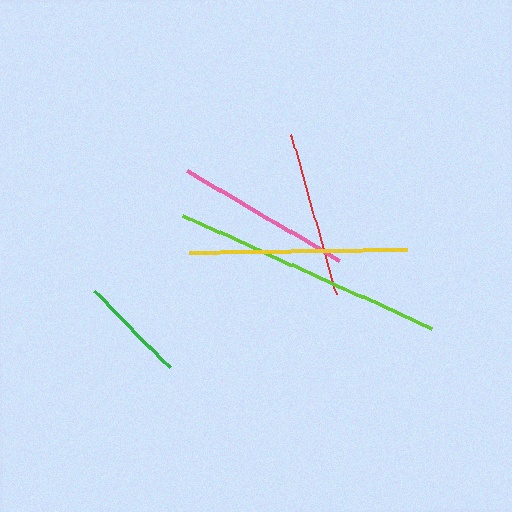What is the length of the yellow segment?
The yellow segment is approximately 218 pixels long.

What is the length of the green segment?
The green segment is approximately 107 pixels long.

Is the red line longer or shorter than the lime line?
The lime line is longer than the red line.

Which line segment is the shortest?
The green line is the shortest at approximately 107 pixels.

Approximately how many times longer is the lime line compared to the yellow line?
The lime line is approximately 1.2 times the length of the yellow line.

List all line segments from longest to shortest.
From longest to shortest: lime, yellow, pink, red, green.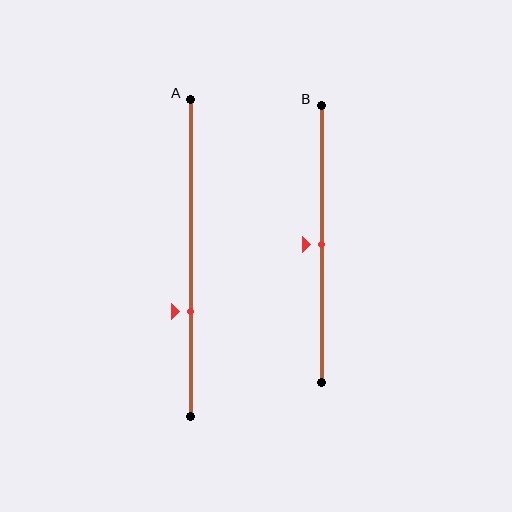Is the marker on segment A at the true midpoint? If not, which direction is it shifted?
No, the marker on segment A is shifted downward by about 17% of the segment length.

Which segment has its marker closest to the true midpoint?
Segment B has its marker closest to the true midpoint.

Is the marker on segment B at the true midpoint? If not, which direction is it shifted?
Yes, the marker on segment B is at the true midpoint.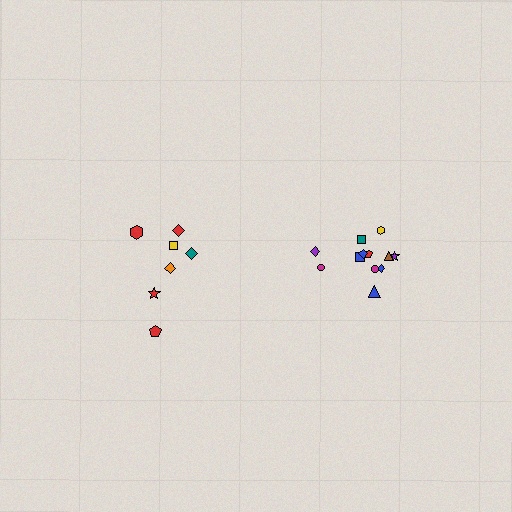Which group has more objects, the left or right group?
The right group.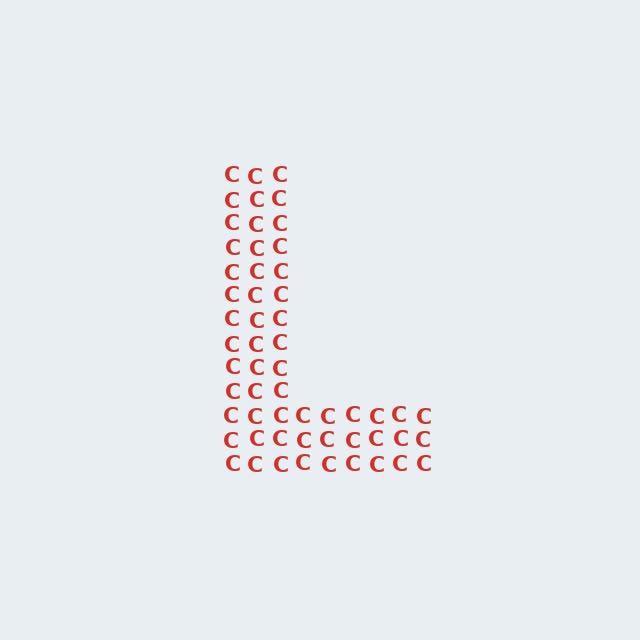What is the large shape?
The large shape is the letter L.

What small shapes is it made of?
It is made of small letter C's.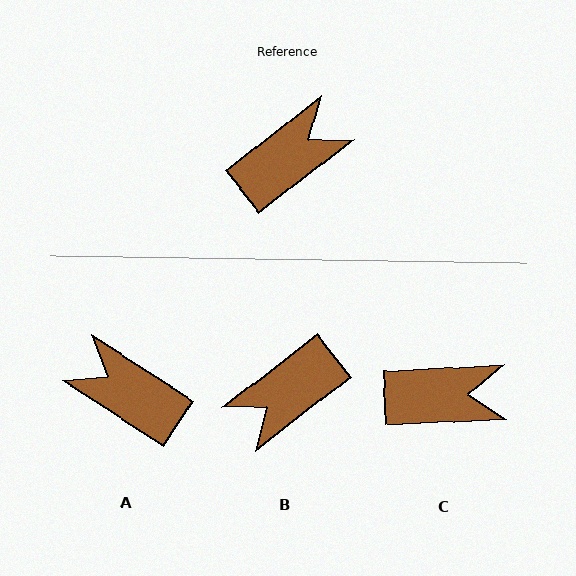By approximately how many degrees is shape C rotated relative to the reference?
Approximately 35 degrees clockwise.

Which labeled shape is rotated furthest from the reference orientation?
B, about 179 degrees away.